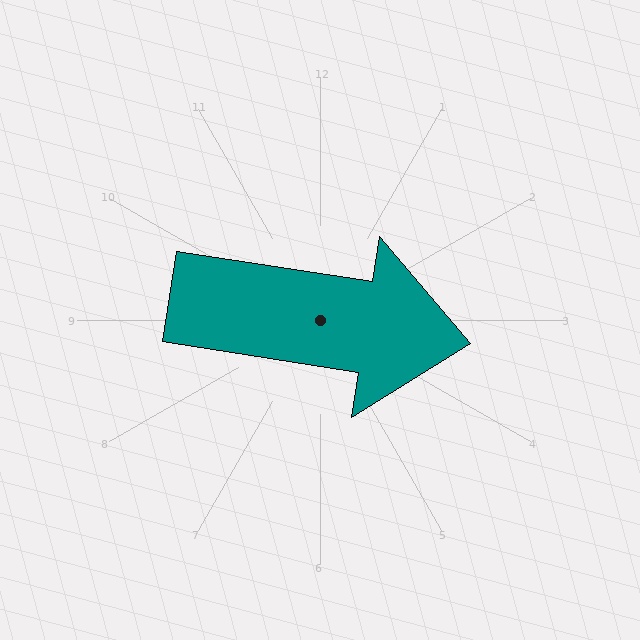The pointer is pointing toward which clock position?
Roughly 3 o'clock.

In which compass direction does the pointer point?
East.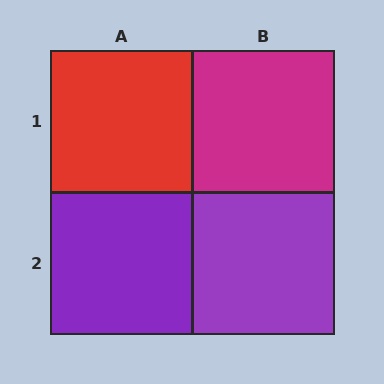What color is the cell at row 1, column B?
Magenta.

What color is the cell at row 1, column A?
Red.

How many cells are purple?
2 cells are purple.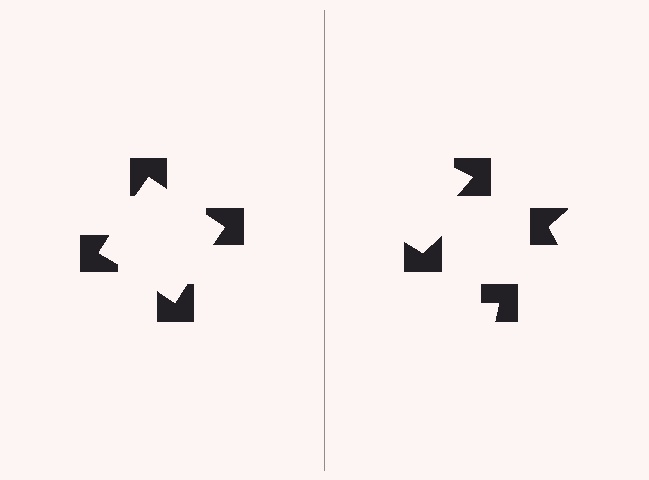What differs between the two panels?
The notched squares are positioned identically on both sides; only the wedge orientations differ. On the left they align to a square; on the right they are misaligned.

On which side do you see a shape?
An illusory square appears on the left side. On the right side the wedge cuts are rotated, so no coherent shape forms.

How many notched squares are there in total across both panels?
8 — 4 on each side.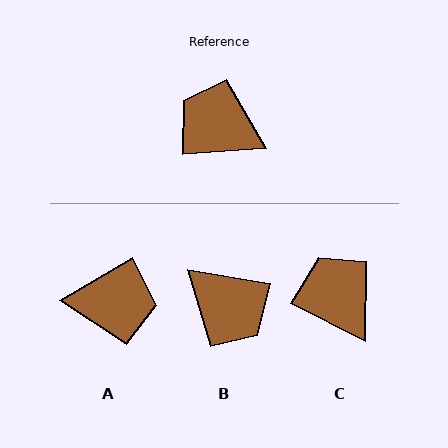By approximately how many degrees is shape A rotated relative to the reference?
Approximately 153 degrees clockwise.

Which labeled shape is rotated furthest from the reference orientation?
B, about 166 degrees away.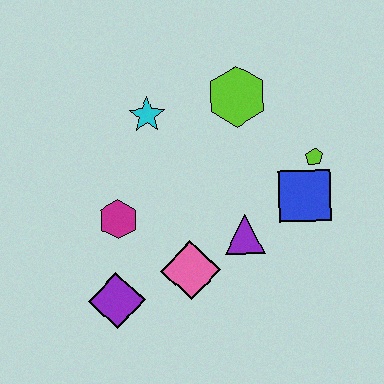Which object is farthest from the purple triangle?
The cyan star is farthest from the purple triangle.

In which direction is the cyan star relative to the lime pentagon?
The cyan star is to the left of the lime pentagon.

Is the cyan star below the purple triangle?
No